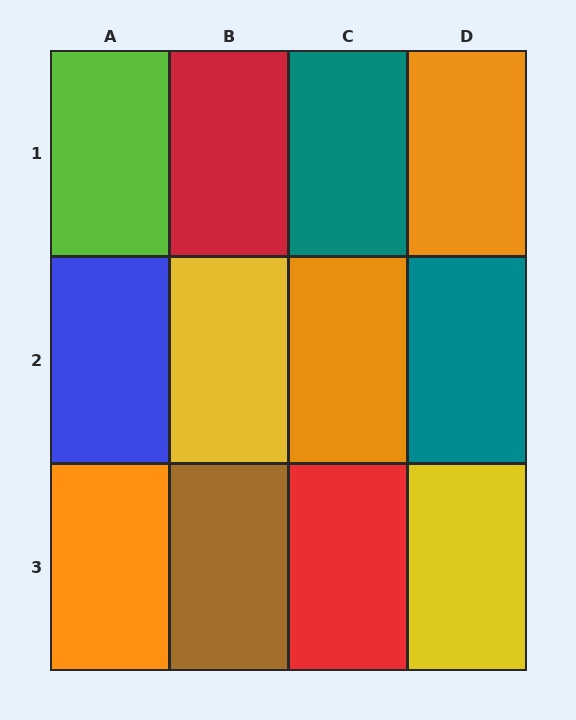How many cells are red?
2 cells are red.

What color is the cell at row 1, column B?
Red.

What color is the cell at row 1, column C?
Teal.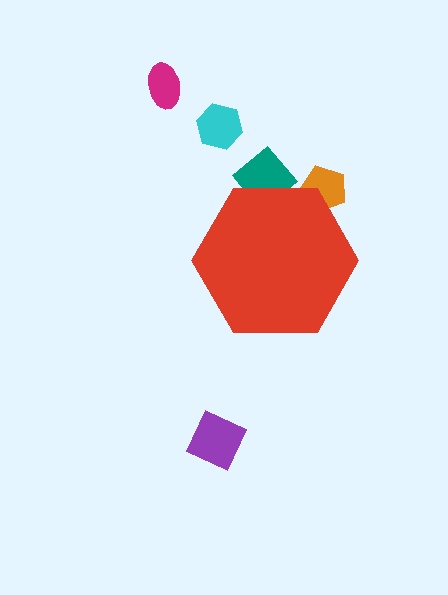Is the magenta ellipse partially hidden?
No, the magenta ellipse is fully visible.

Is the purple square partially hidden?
No, the purple square is fully visible.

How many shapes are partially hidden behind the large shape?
2 shapes are partially hidden.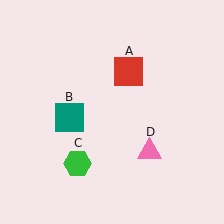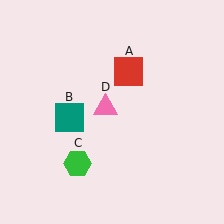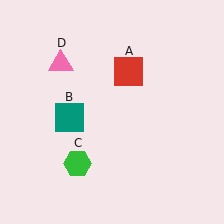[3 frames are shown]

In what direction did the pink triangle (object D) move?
The pink triangle (object D) moved up and to the left.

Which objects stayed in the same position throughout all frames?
Red square (object A) and teal square (object B) and green hexagon (object C) remained stationary.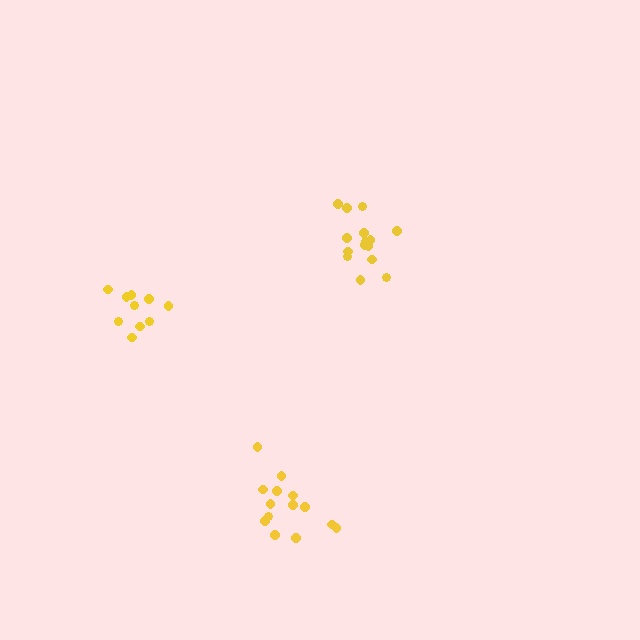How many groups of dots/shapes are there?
There are 3 groups.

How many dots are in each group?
Group 1: 14 dots, Group 2: 15 dots, Group 3: 10 dots (39 total).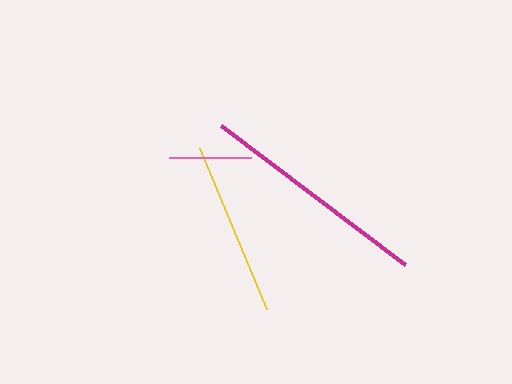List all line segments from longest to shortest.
From longest to shortest: magenta, yellow, pink.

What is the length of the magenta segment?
The magenta segment is approximately 231 pixels long.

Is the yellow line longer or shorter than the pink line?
The yellow line is longer than the pink line.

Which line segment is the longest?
The magenta line is the longest at approximately 231 pixels.